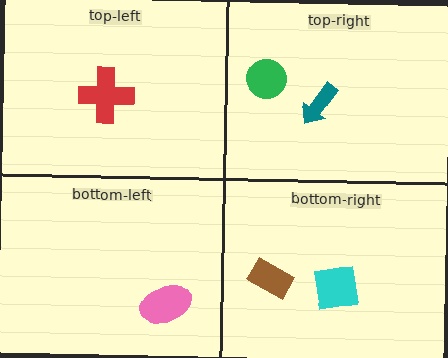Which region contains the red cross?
The top-left region.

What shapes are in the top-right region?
The teal arrow, the green circle.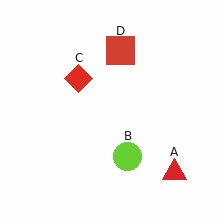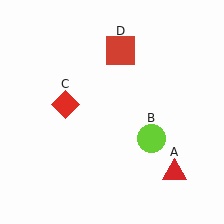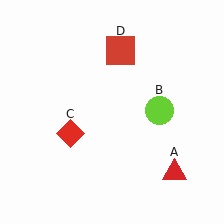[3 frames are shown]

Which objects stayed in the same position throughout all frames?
Red triangle (object A) and red square (object D) remained stationary.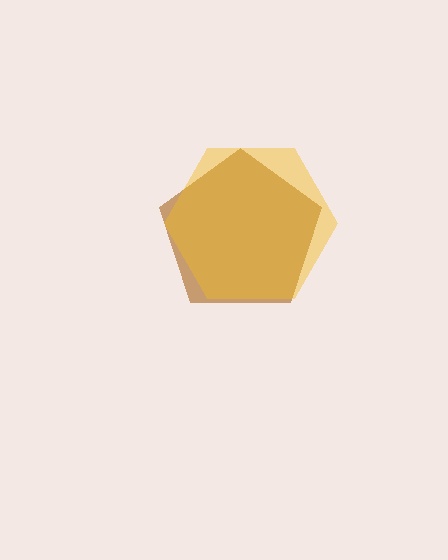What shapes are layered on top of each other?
The layered shapes are: a brown pentagon, a yellow hexagon.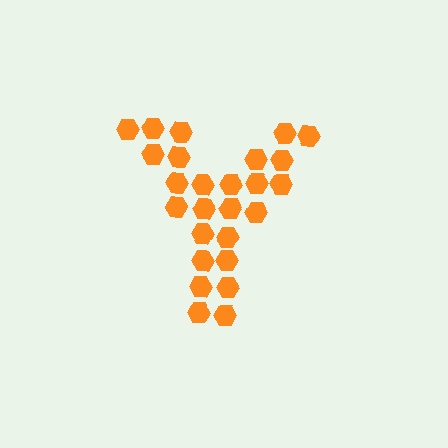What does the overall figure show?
The overall figure shows the letter Y.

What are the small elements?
The small elements are hexagons.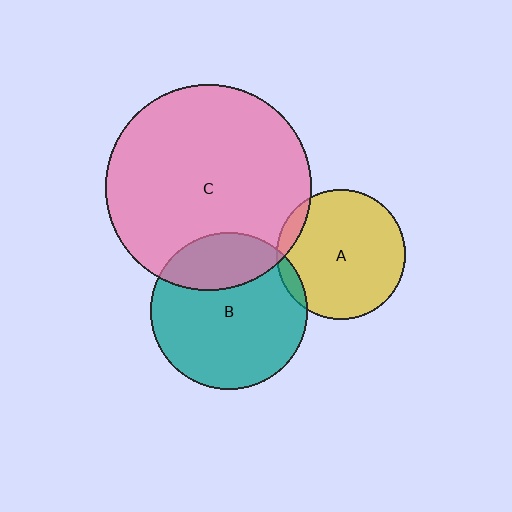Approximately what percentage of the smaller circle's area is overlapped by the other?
Approximately 10%.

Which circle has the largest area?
Circle C (pink).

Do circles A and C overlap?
Yes.